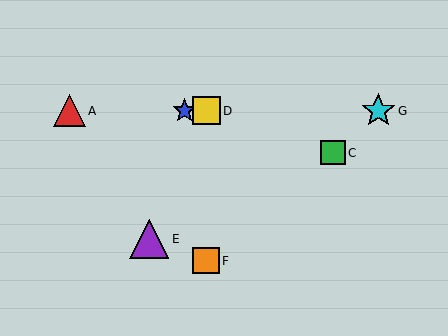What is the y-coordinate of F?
Object F is at y≈261.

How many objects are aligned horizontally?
4 objects (A, B, D, G) are aligned horizontally.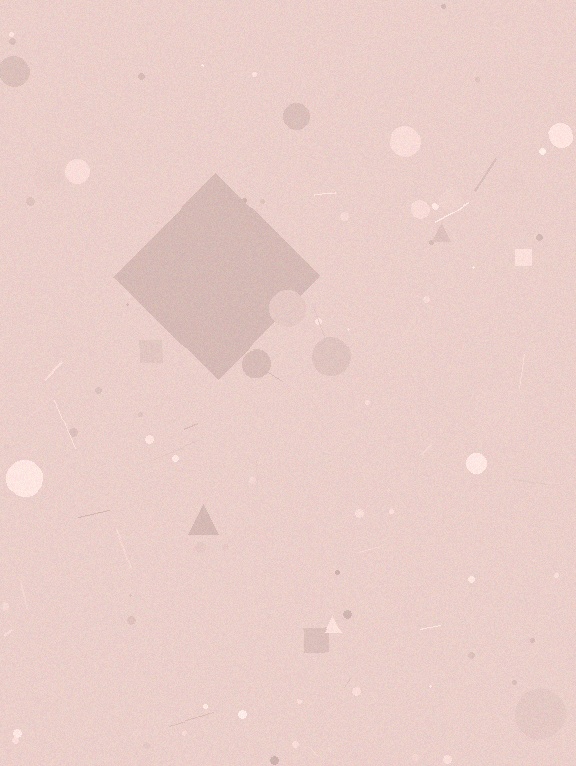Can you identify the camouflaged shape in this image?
The camouflaged shape is a diamond.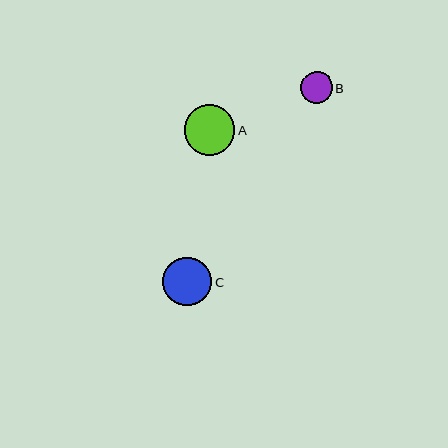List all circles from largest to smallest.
From largest to smallest: A, C, B.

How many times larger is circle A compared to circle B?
Circle A is approximately 1.6 times the size of circle B.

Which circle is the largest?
Circle A is the largest with a size of approximately 51 pixels.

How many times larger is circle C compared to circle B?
Circle C is approximately 1.5 times the size of circle B.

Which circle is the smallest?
Circle B is the smallest with a size of approximately 32 pixels.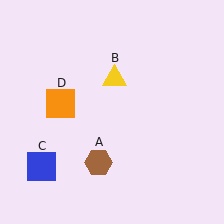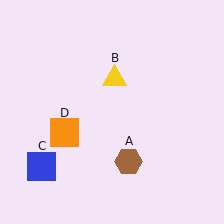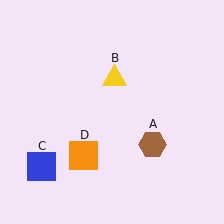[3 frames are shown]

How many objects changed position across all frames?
2 objects changed position: brown hexagon (object A), orange square (object D).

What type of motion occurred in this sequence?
The brown hexagon (object A), orange square (object D) rotated counterclockwise around the center of the scene.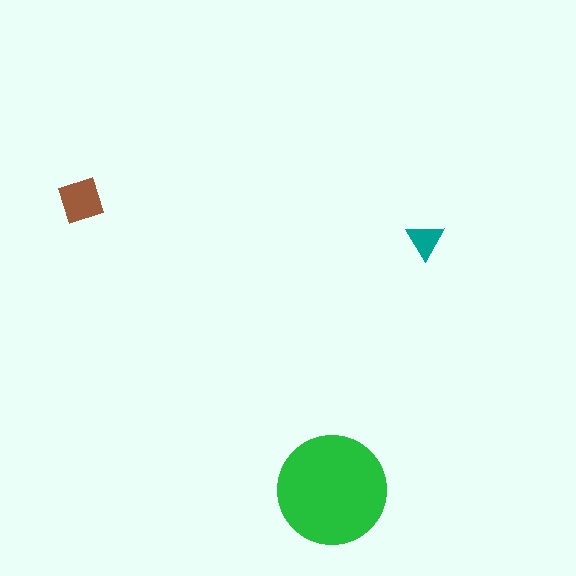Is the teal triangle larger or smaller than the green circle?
Smaller.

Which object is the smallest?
The teal triangle.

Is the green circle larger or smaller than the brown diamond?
Larger.